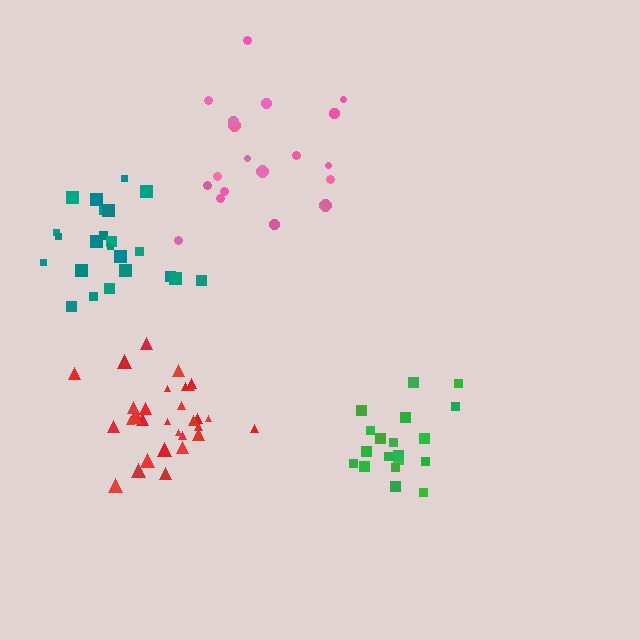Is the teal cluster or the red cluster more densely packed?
Red.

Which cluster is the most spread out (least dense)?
Pink.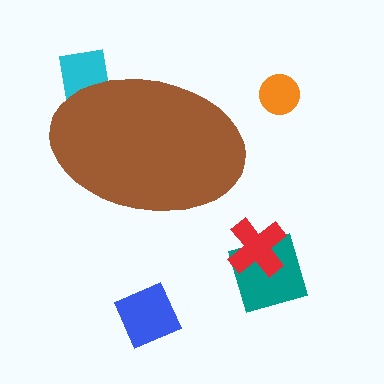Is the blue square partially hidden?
No, the blue square is fully visible.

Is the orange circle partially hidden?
No, the orange circle is fully visible.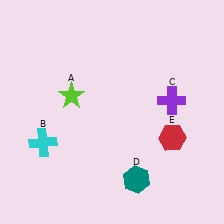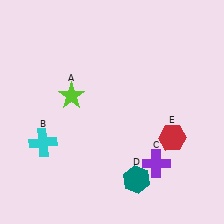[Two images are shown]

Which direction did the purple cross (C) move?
The purple cross (C) moved down.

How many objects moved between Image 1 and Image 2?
1 object moved between the two images.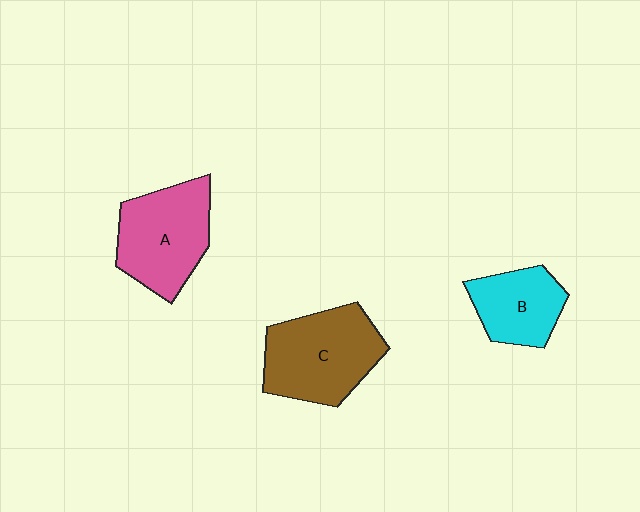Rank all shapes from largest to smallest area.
From largest to smallest: C (brown), A (pink), B (cyan).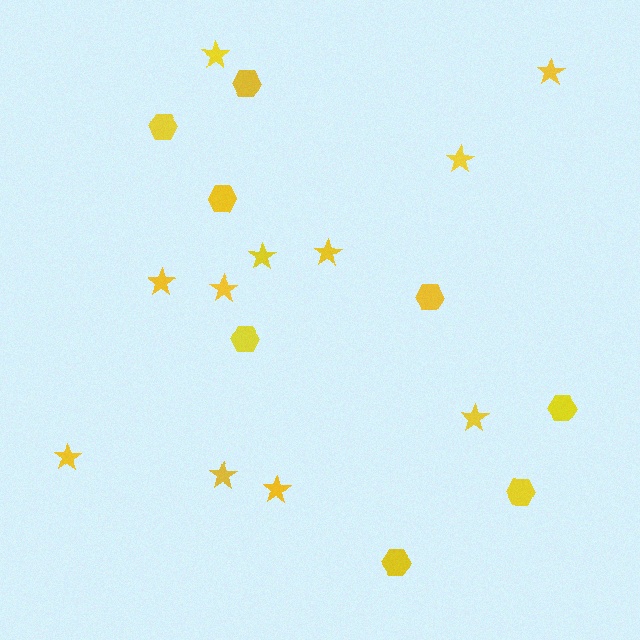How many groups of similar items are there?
There are 2 groups: one group of hexagons (8) and one group of stars (11).